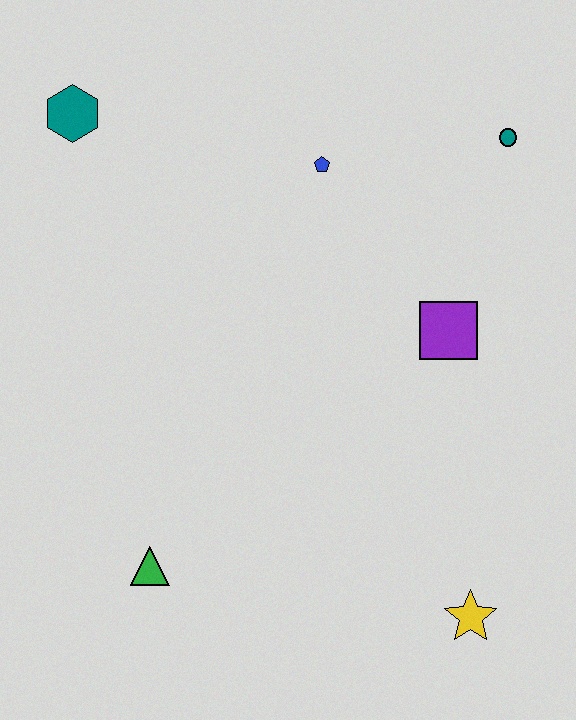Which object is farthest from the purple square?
The teal hexagon is farthest from the purple square.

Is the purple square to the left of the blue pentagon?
No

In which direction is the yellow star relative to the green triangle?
The yellow star is to the right of the green triangle.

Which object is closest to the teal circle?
The blue pentagon is closest to the teal circle.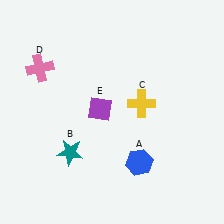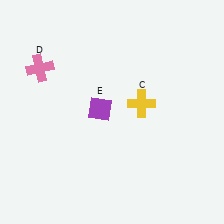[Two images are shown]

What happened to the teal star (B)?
The teal star (B) was removed in Image 2. It was in the bottom-left area of Image 1.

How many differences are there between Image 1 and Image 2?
There are 2 differences between the two images.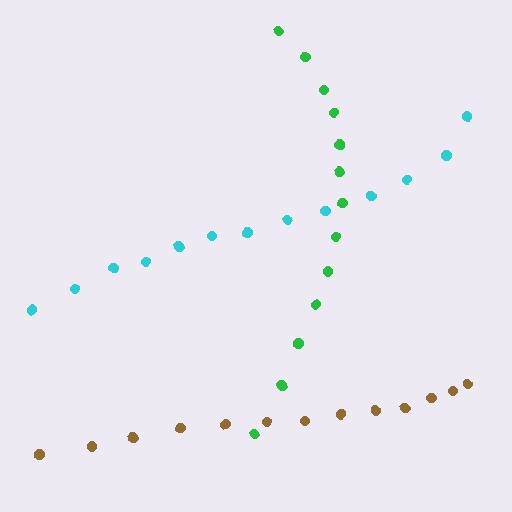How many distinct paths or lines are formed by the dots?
There are 3 distinct paths.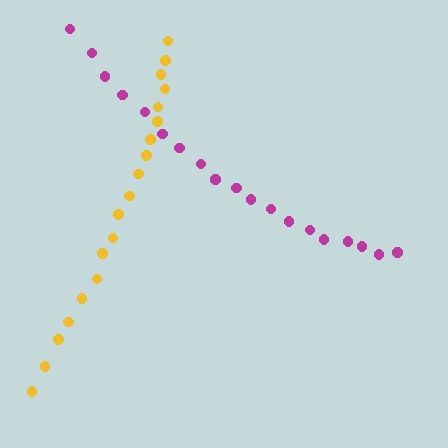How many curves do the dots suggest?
There are 2 distinct paths.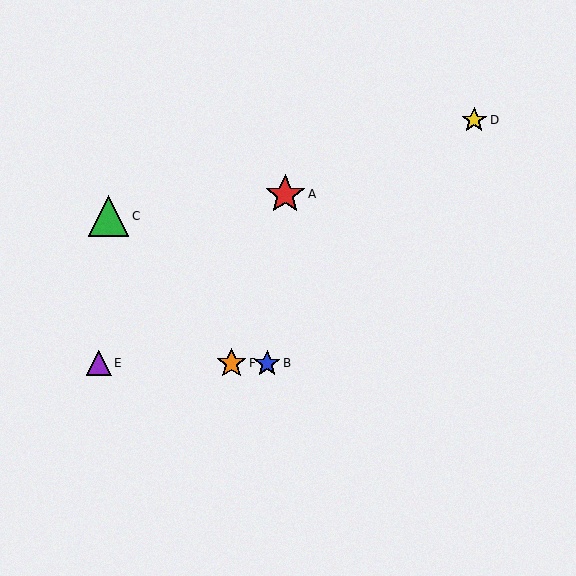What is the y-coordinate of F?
Object F is at y≈363.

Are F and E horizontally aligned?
Yes, both are at y≈363.